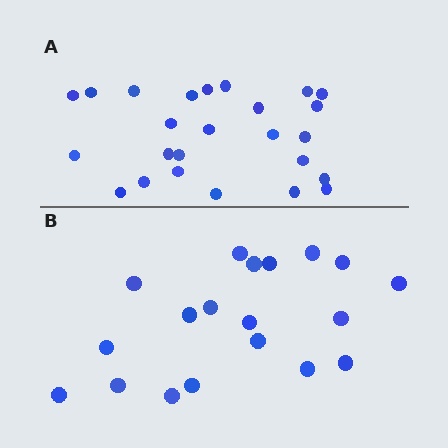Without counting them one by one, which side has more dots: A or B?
Region A (the top region) has more dots.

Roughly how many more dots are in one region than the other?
Region A has about 6 more dots than region B.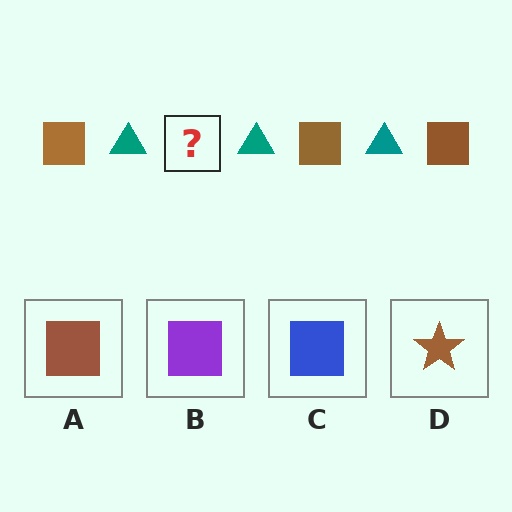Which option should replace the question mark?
Option A.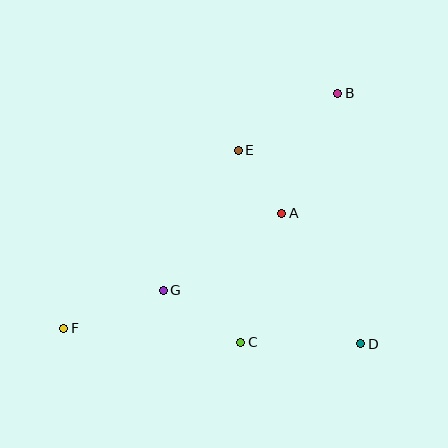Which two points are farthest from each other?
Points B and F are farthest from each other.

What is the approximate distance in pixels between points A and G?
The distance between A and G is approximately 142 pixels.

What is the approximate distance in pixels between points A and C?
The distance between A and C is approximately 135 pixels.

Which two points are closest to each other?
Points A and E are closest to each other.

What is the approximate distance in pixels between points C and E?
The distance between C and E is approximately 192 pixels.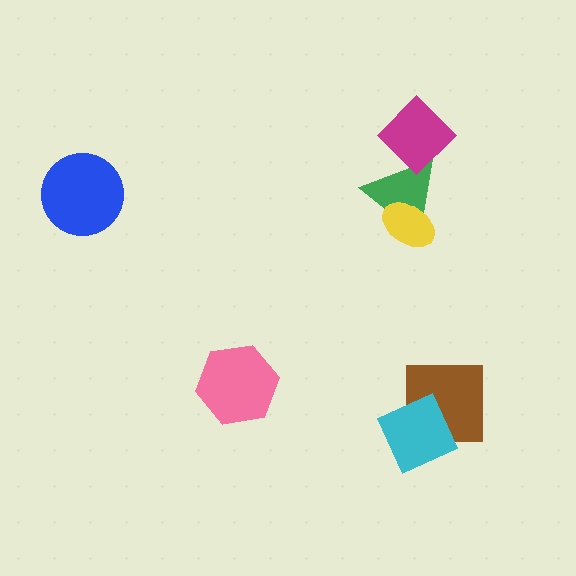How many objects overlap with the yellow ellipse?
1 object overlaps with the yellow ellipse.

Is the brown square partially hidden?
Yes, it is partially covered by another shape.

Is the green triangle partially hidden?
Yes, it is partially covered by another shape.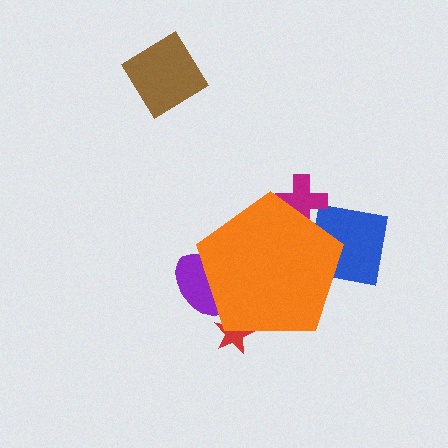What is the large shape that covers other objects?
An orange pentagon.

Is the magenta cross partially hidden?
Yes, the magenta cross is partially hidden behind the orange pentagon.